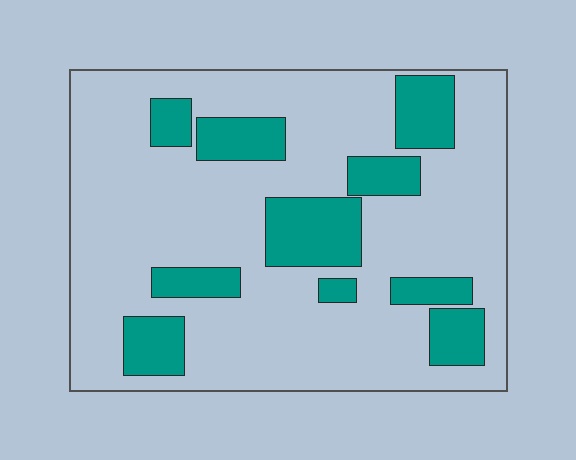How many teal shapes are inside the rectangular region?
10.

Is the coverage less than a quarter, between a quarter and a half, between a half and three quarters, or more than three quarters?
Less than a quarter.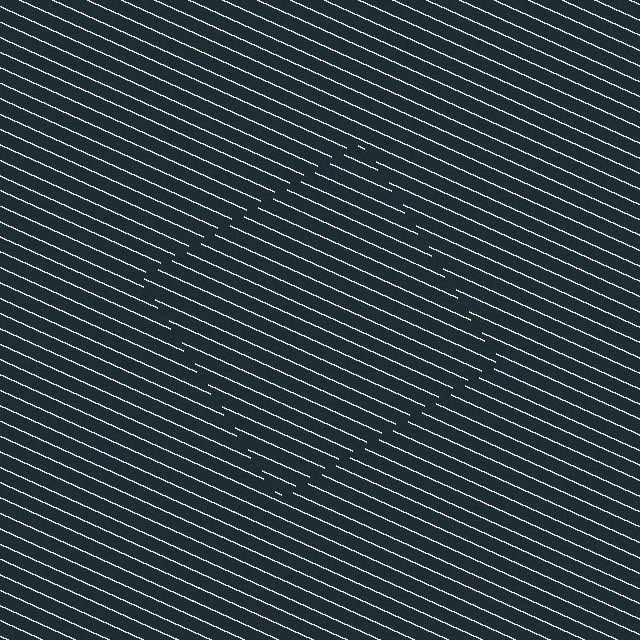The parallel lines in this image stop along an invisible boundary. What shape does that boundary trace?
An illusory square. The interior of the shape contains the same grating, shifted by half a period — the contour is defined by the phase discontinuity where line-ends from the inner and outer gratings abut.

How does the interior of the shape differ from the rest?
The interior of the shape contains the same grating, shifted by half a period — the contour is defined by the phase discontinuity where line-ends from the inner and outer gratings abut.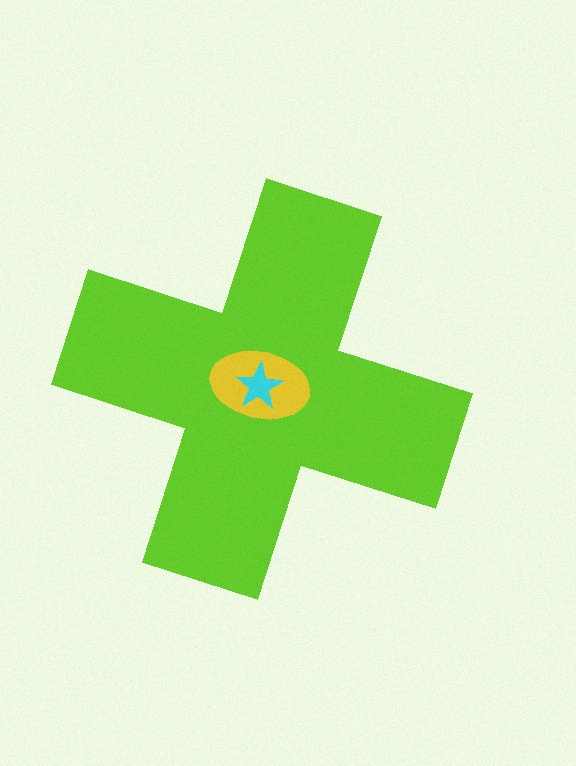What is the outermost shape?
The lime cross.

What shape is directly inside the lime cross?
The yellow ellipse.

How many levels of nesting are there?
3.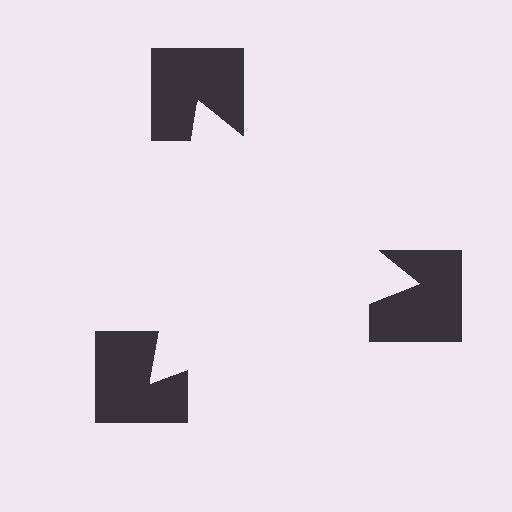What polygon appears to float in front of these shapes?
An illusory triangle — its edges are inferred from the aligned wedge cuts in the notched squares, not physically drawn.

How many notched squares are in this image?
There are 3 — one at each vertex of the illusory triangle.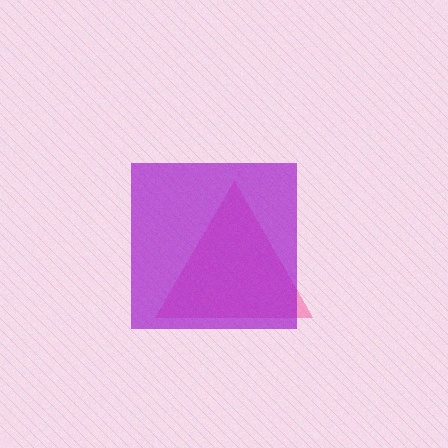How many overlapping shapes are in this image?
There are 2 overlapping shapes in the image.